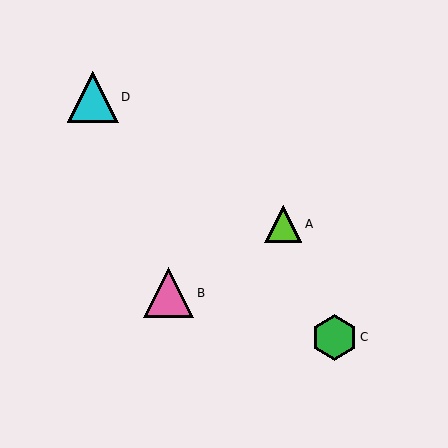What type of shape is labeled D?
Shape D is a cyan triangle.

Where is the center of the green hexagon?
The center of the green hexagon is at (334, 337).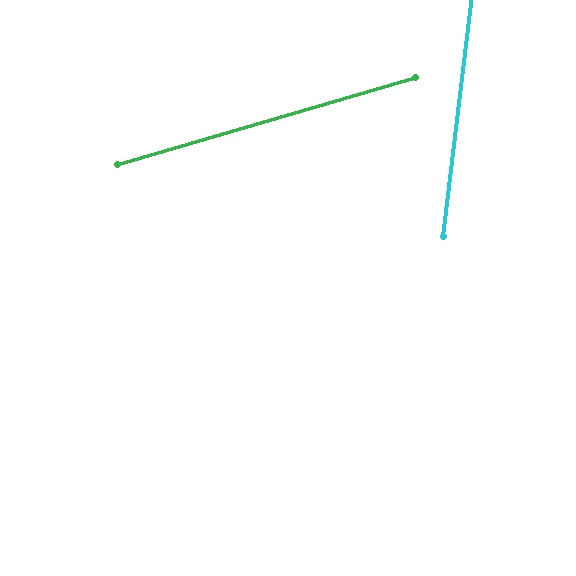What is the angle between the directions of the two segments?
Approximately 67 degrees.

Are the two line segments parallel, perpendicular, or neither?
Neither parallel nor perpendicular — they differ by about 67°.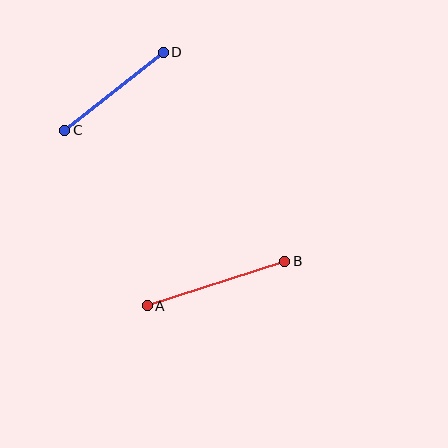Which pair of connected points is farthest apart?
Points A and B are farthest apart.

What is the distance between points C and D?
The distance is approximately 126 pixels.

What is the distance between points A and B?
The distance is approximately 145 pixels.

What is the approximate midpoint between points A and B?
The midpoint is at approximately (216, 283) pixels.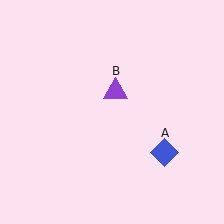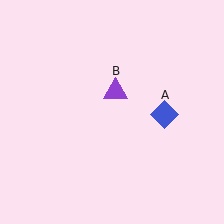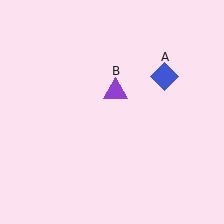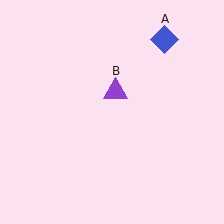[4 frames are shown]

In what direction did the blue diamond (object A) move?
The blue diamond (object A) moved up.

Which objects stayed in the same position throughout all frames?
Purple triangle (object B) remained stationary.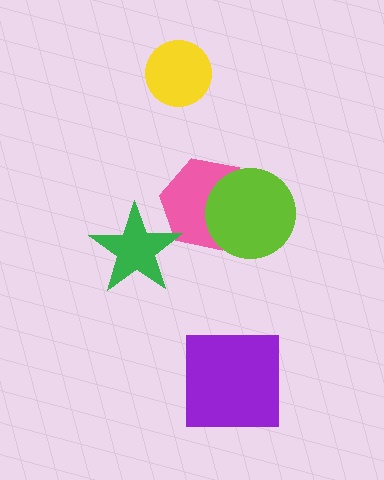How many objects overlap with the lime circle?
1 object overlaps with the lime circle.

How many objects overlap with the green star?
1 object overlaps with the green star.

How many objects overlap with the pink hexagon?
2 objects overlap with the pink hexagon.